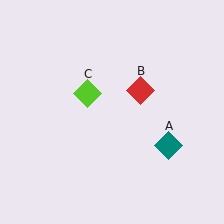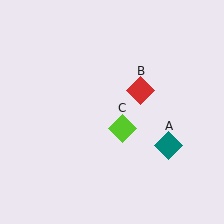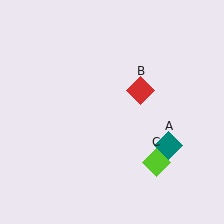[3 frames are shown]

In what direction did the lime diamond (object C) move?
The lime diamond (object C) moved down and to the right.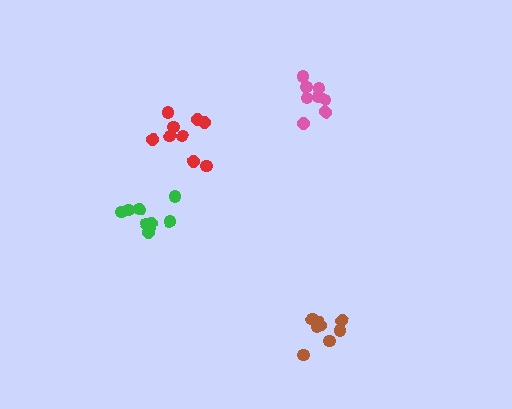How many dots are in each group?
Group 1: 8 dots, Group 2: 9 dots, Group 3: 8 dots, Group 4: 9 dots (34 total).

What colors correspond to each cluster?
The clusters are colored: pink, red, brown, green.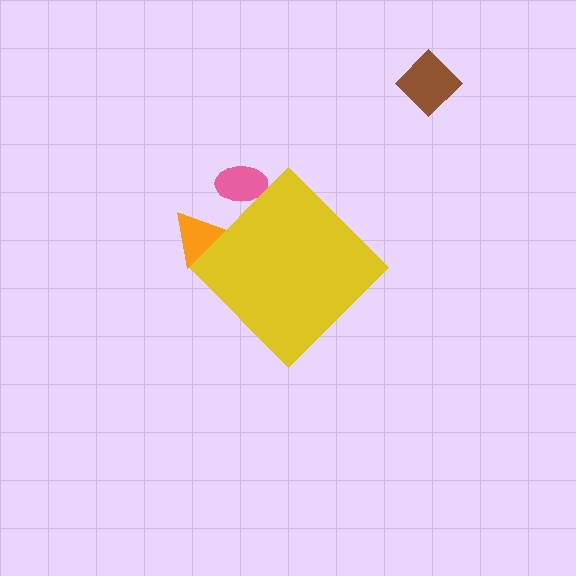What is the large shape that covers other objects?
A yellow diamond.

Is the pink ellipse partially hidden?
Yes, the pink ellipse is partially hidden behind the yellow diamond.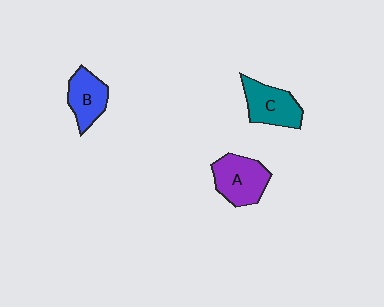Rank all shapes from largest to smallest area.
From largest to smallest: A (purple), C (teal), B (blue).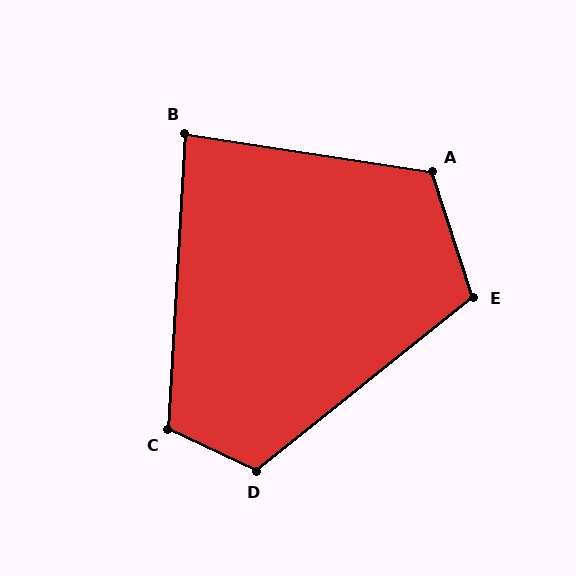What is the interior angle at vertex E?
Approximately 111 degrees (obtuse).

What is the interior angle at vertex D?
Approximately 116 degrees (obtuse).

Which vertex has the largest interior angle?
A, at approximately 117 degrees.